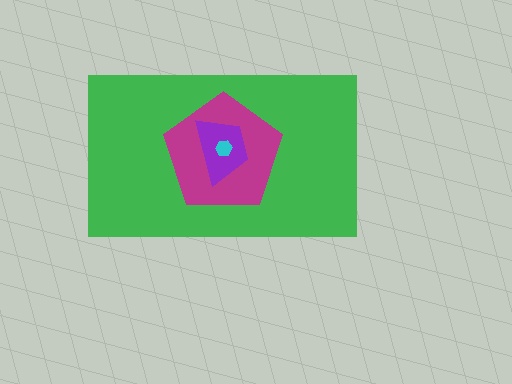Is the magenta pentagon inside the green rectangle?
Yes.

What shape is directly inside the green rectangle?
The magenta pentagon.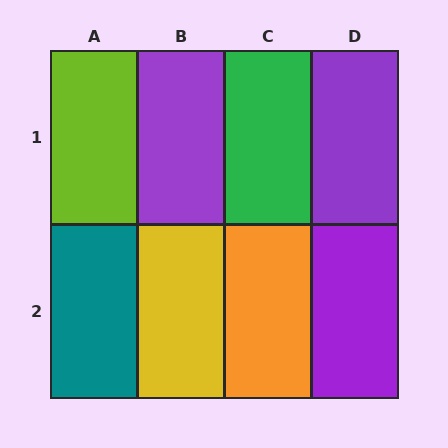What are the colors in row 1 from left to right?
Lime, purple, green, purple.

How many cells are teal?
1 cell is teal.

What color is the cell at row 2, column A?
Teal.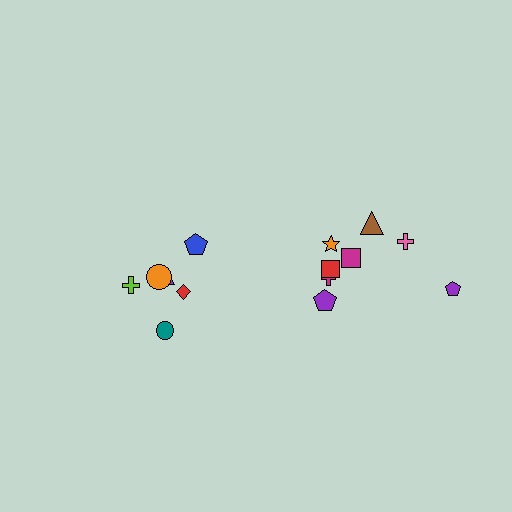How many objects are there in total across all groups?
There are 14 objects.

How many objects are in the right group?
There are 8 objects.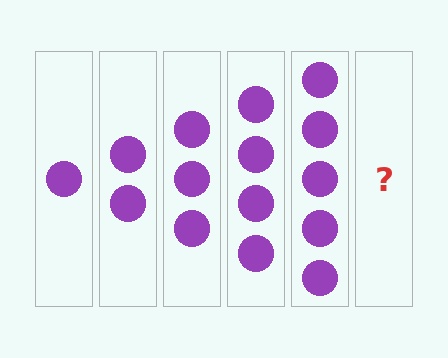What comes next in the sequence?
The next element should be 6 circles.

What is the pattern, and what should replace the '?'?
The pattern is that each step adds one more circle. The '?' should be 6 circles.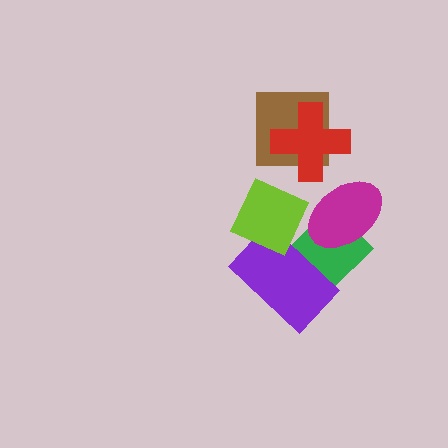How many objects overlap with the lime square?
1 object overlaps with the lime square.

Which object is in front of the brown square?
The red cross is in front of the brown square.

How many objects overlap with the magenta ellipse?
1 object overlaps with the magenta ellipse.